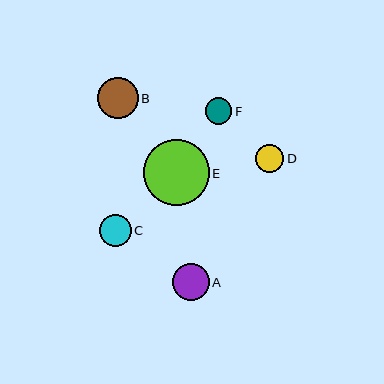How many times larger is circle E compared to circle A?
Circle E is approximately 1.8 times the size of circle A.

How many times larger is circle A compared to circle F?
Circle A is approximately 1.4 times the size of circle F.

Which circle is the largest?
Circle E is the largest with a size of approximately 66 pixels.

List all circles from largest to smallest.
From largest to smallest: E, B, A, C, D, F.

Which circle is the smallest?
Circle F is the smallest with a size of approximately 26 pixels.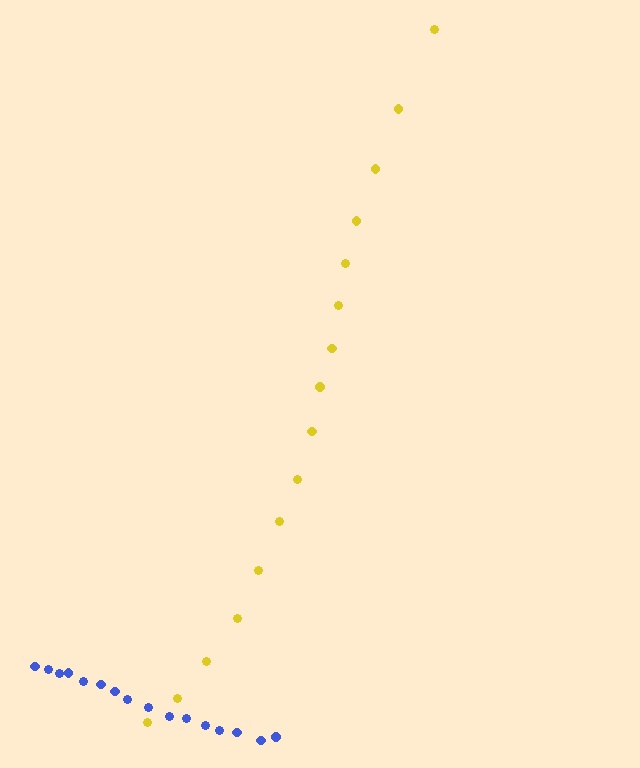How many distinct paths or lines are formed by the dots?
There are 2 distinct paths.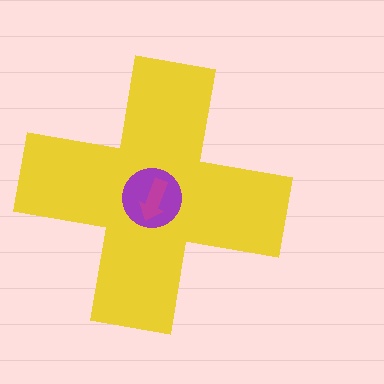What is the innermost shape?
The magenta arrow.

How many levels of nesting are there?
3.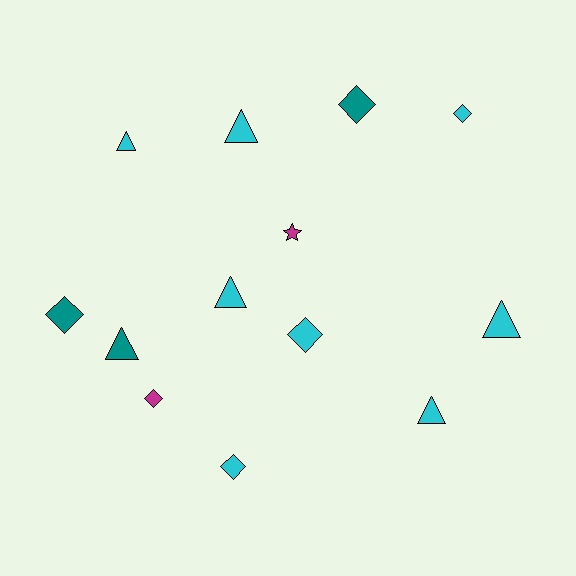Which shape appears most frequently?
Triangle, with 6 objects.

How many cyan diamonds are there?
There are 3 cyan diamonds.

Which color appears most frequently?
Cyan, with 8 objects.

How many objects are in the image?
There are 13 objects.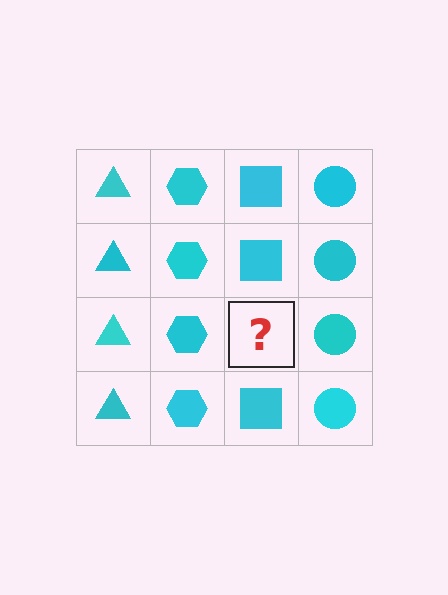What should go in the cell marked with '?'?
The missing cell should contain a cyan square.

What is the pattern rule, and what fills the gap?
The rule is that each column has a consistent shape. The gap should be filled with a cyan square.